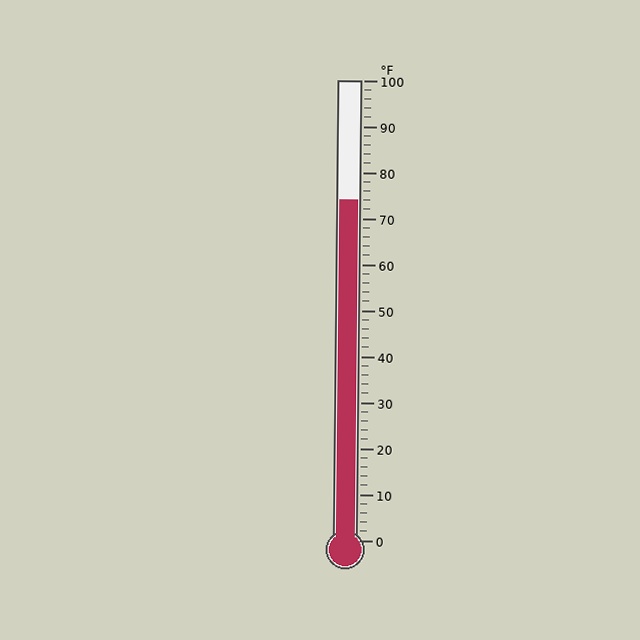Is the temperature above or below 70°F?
The temperature is above 70°F.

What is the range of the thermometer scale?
The thermometer scale ranges from 0°F to 100°F.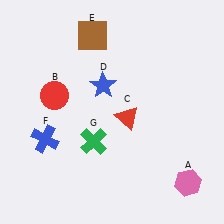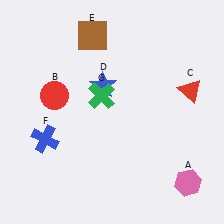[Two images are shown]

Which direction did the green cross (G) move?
The green cross (G) moved up.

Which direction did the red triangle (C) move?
The red triangle (C) moved right.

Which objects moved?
The objects that moved are: the red triangle (C), the green cross (G).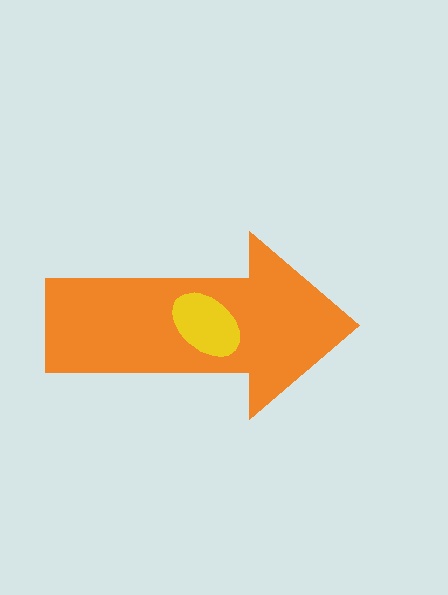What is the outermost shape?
The orange arrow.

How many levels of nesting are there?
2.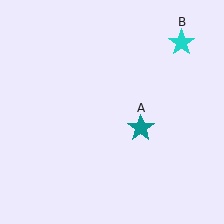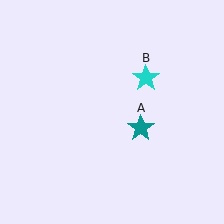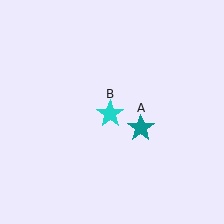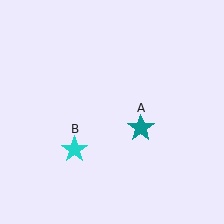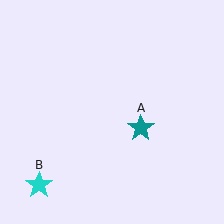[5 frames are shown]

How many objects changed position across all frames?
1 object changed position: cyan star (object B).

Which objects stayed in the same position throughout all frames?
Teal star (object A) remained stationary.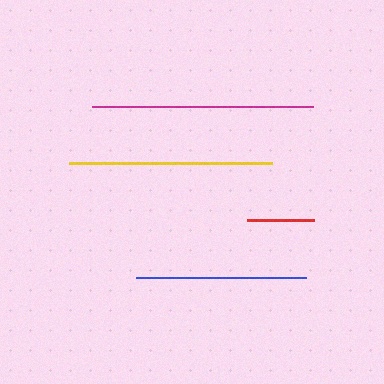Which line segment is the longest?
The magenta line is the longest at approximately 221 pixels.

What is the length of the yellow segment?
The yellow segment is approximately 202 pixels long.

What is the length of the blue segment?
The blue segment is approximately 170 pixels long.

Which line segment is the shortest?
The red line is the shortest at approximately 67 pixels.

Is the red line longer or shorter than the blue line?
The blue line is longer than the red line.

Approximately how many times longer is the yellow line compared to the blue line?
The yellow line is approximately 1.2 times the length of the blue line.